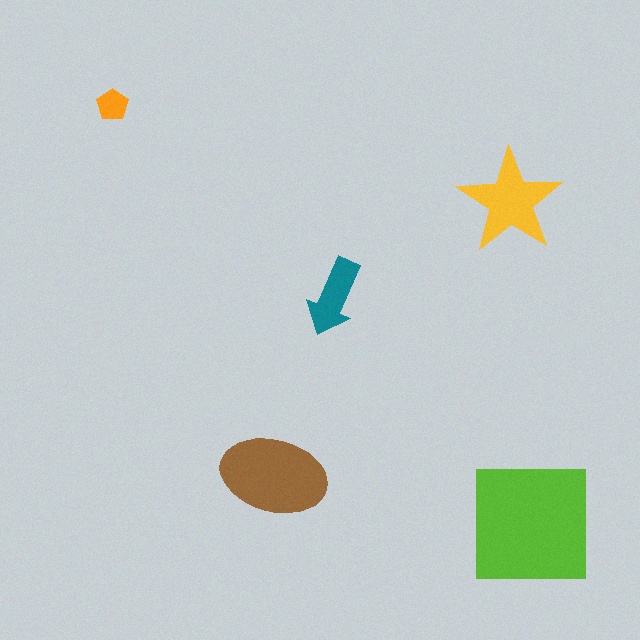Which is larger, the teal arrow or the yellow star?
The yellow star.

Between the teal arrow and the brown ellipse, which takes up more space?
The brown ellipse.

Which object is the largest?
The lime square.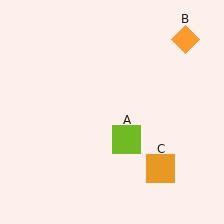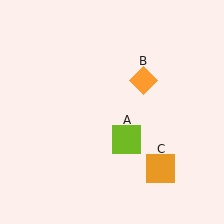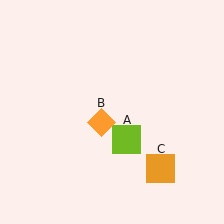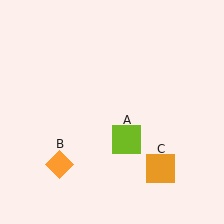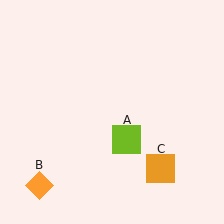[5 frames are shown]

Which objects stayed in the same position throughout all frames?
Lime square (object A) and orange square (object C) remained stationary.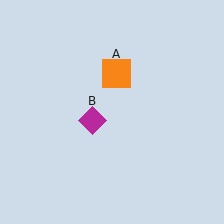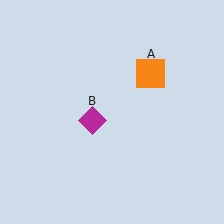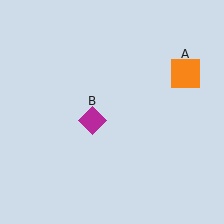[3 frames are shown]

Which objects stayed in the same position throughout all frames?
Magenta diamond (object B) remained stationary.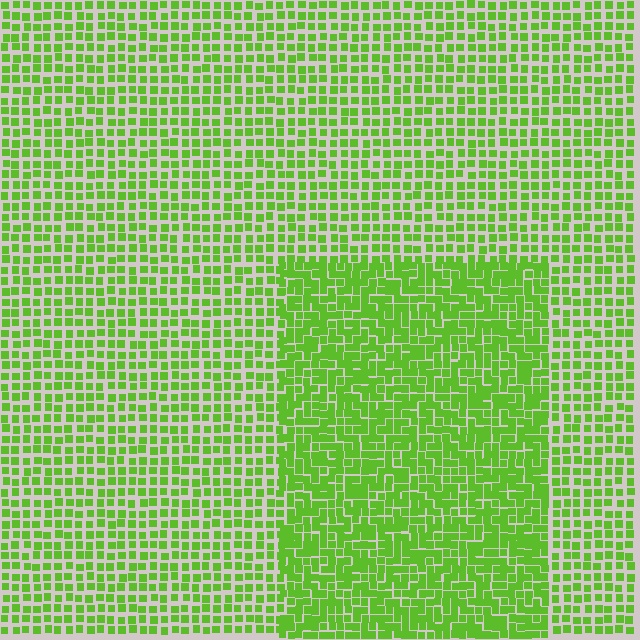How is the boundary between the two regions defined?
The boundary is defined by a change in element density (approximately 1.7x ratio). All elements are the same color, size, and shape.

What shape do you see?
I see a rectangle.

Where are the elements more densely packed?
The elements are more densely packed inside the rectangle boundary.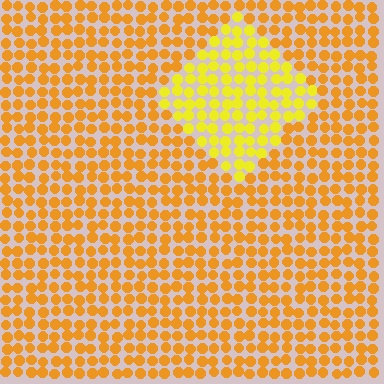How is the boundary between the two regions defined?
The boundary is defined purely by a slight shift in hue (about 27 degrees). Spacing, size, and orientation are identical on both sides.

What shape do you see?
I see a diamond.